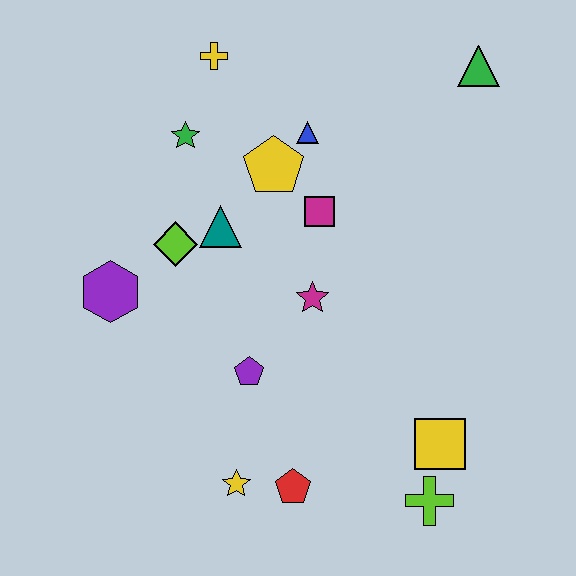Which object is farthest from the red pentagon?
The green triangle is farthest from the red pentagon.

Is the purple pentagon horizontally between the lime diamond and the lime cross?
Yes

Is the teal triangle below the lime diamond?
No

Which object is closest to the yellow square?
The lime cross is closest to the yellow square.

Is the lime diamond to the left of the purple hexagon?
No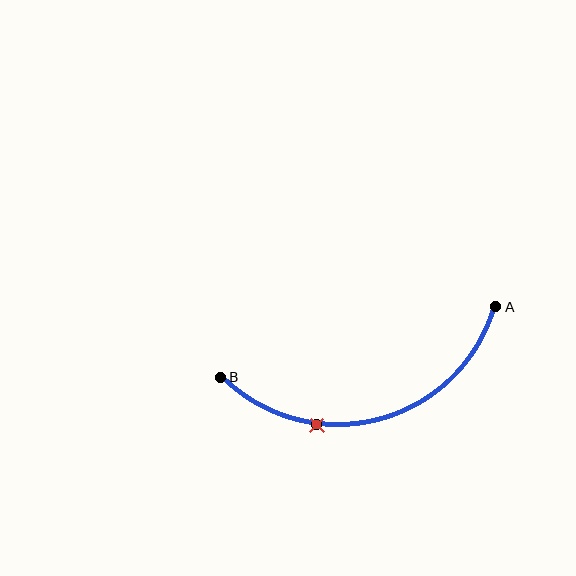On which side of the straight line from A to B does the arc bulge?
The arc bulges below the straight line connecting A and B.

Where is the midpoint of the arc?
The arc midpoint is the point on the curve farthest from the straight line joining A and B. It sits below that line.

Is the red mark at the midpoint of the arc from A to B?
No. The red mark lies on the arc but is closer to endpoint B. The arc midpoint would be at the point on the curve equidistant along the arc from both A and B.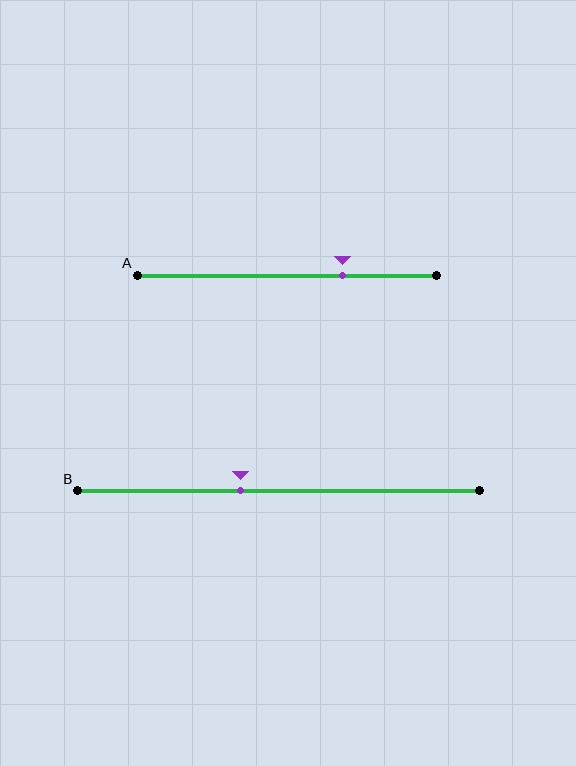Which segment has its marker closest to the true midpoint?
Segment B has its marker closest to the true midpoint.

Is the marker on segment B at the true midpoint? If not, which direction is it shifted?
No, the marker on segment B is shifted to the left by about 9% of the segment length.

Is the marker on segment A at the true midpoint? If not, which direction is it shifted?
No, the marker on segment A is shifted to the right by about 19% of the segment length.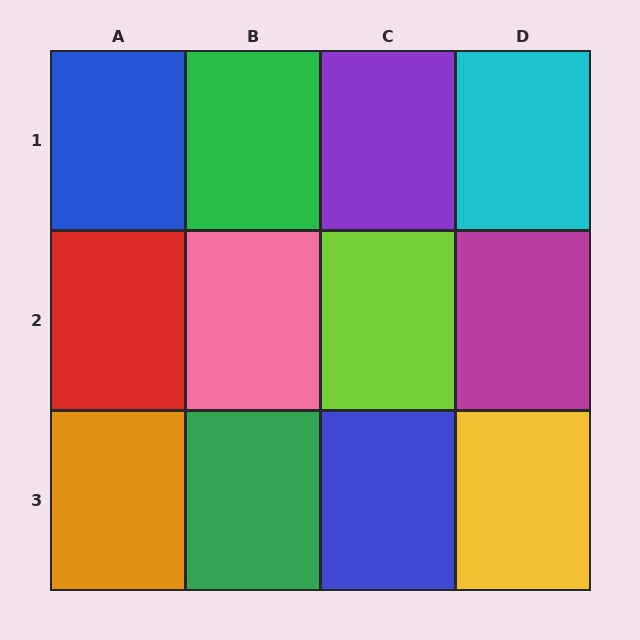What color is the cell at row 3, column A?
Orange.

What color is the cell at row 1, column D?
Cyan.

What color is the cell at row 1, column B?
Green.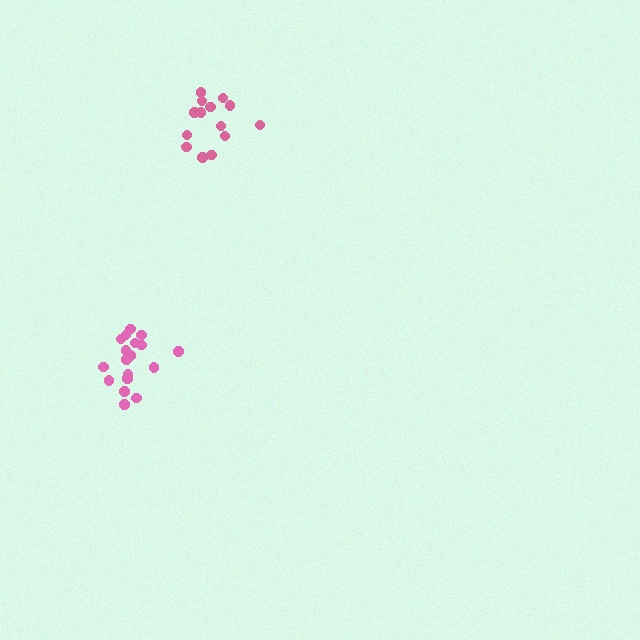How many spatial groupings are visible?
There are 2 spatial groupings.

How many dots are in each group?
Group 1: 19 dots, Group 2: 14 dots (33 total).